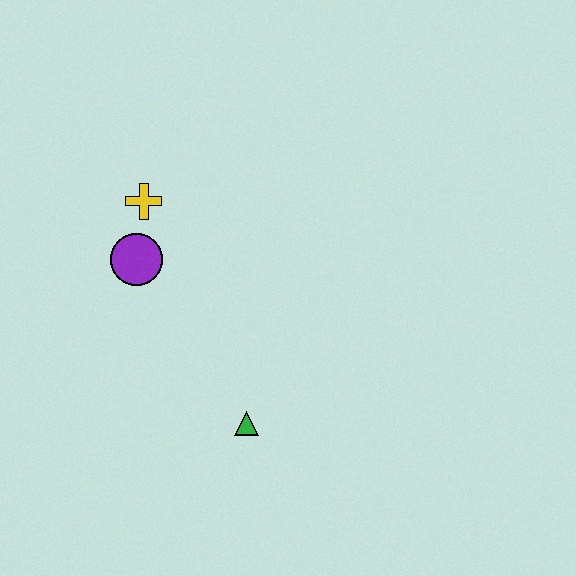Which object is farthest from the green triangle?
The yellow cross is farthest from the green triangle.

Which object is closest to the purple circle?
The yellow cross is closest to the purple circle.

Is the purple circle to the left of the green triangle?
Yes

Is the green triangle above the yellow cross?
No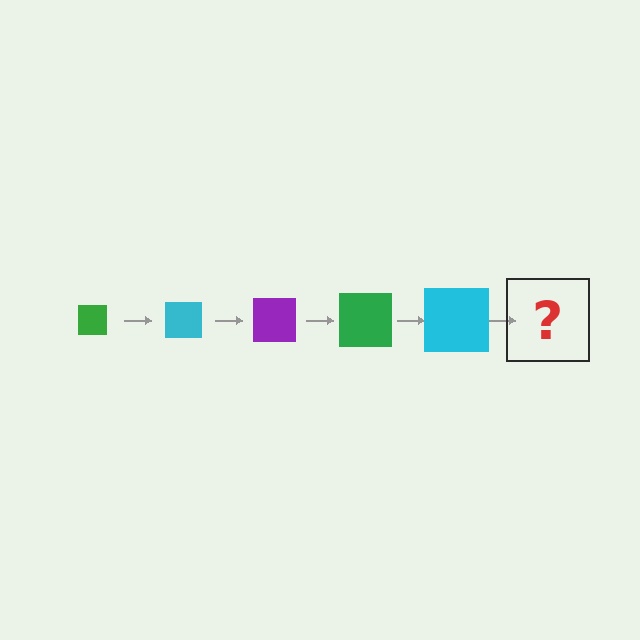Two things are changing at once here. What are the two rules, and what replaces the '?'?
The two rules are that the square grows larger each step and the color cycles through green, cyan, and purple. The '?' should be a purple square, larger than the previous one.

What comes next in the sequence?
The next element should be a purple square, larger than the previous one.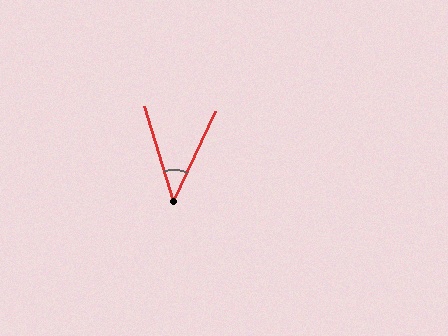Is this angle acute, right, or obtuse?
It is acute.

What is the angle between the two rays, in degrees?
Approximately 42 degrees.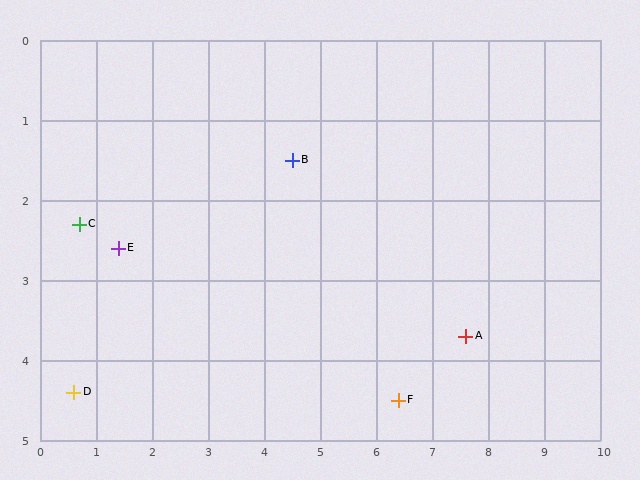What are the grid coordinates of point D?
Point D is at approximately (0.6, 4.4).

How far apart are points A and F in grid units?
Points A and F are about 1.4 grid units apart.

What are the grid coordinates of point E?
Point E is at approximately (1.4, 2.6).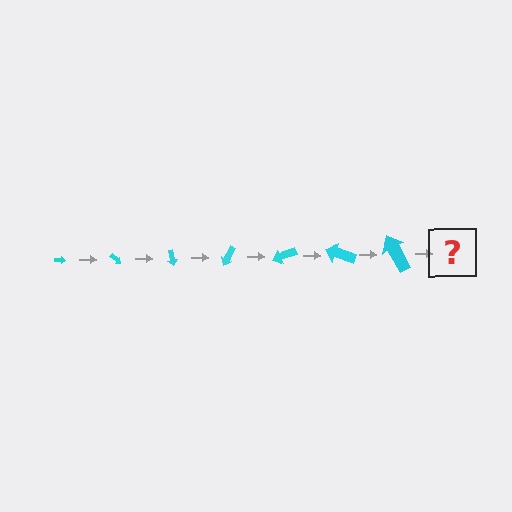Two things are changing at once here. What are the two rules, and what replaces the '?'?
The two rules are that the arrow grows larger each step and it rotates 40 degrees each step. The '?' should be an arrow, larger than the previous one and rotated 280 degrees from the start.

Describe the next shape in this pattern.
It should be an arrow, larger than the previous one and rotated 280 degrees from the start.